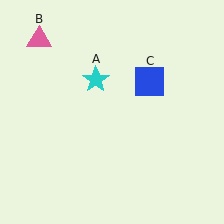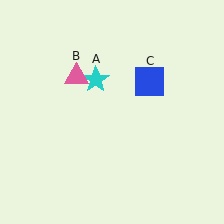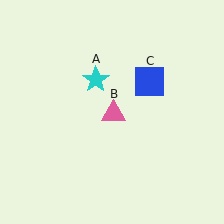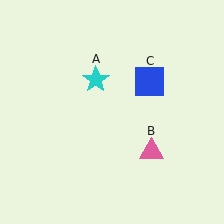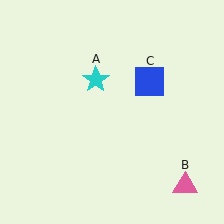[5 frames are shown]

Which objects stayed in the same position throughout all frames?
Cyan star (object A) and blue square (object C) remained stationary.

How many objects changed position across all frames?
1 object changed position: pink triangle (object B).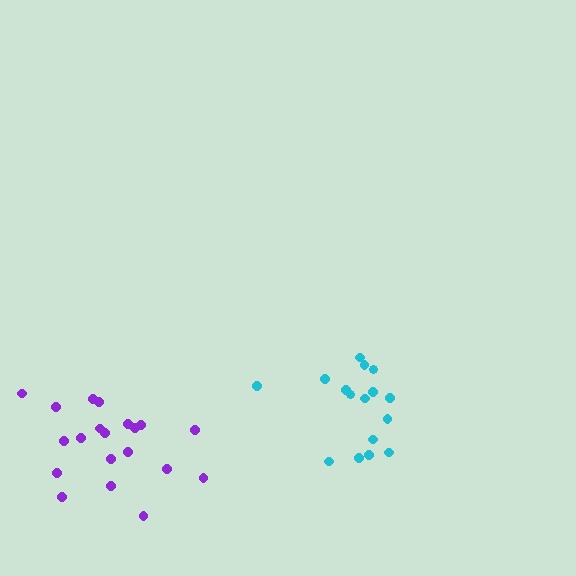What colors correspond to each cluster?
The clusters are colored: cyan, purple.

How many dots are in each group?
Group 1: 16 dots, Group 2: 20 dots (36 total).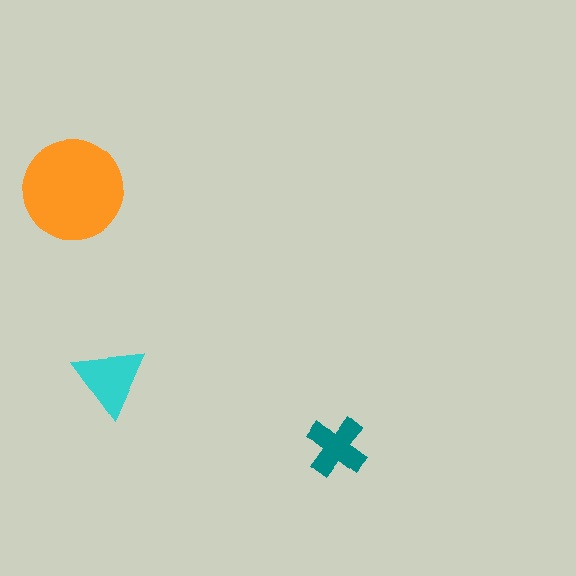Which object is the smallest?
The teal cross.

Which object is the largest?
The orange circle.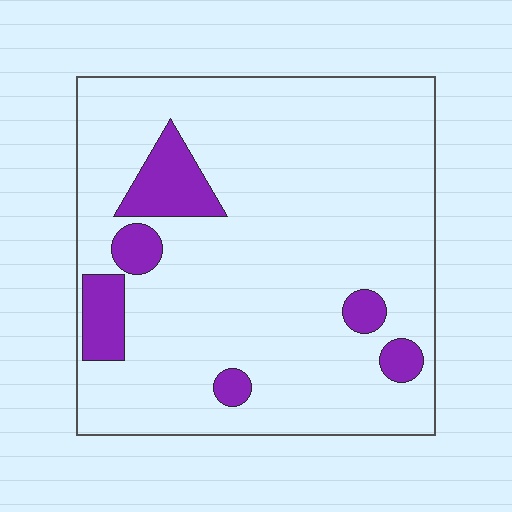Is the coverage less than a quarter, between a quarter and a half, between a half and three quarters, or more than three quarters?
Less than a quarter.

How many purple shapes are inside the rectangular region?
6.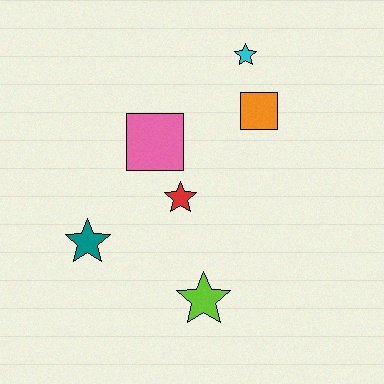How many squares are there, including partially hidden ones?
There are 2 squares.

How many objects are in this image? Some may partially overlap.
There are 6 objects.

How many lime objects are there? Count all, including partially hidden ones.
There is 1 lime object.